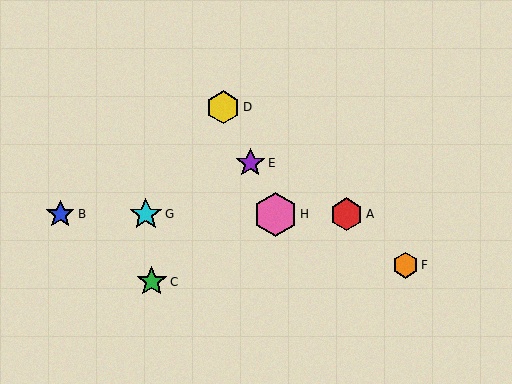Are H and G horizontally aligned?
Yes, both are at y≈214.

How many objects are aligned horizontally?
4 objects (A, B, G, H) are aligned horizontally.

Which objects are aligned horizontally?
Objects A, B, G, H are aligned horizontally.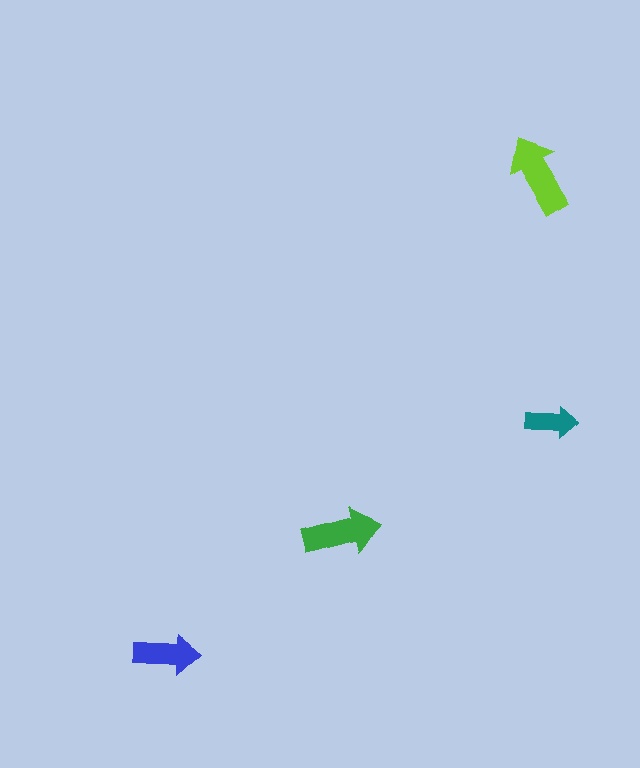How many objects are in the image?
There are 4 objects in the image.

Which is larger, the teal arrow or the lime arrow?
The lime one.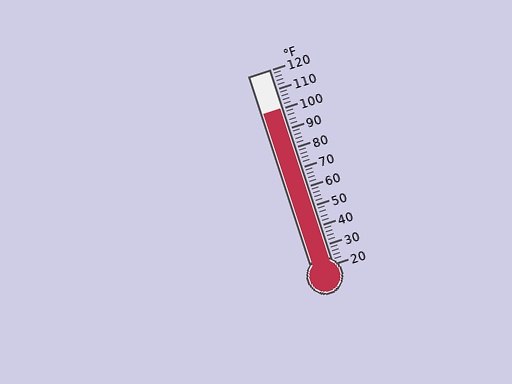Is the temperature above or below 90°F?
The temperature is above 90°F.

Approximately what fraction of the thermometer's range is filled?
The thermometer is filled to approximately 80% of its range.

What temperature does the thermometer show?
The thermometer shows approximately 100°F.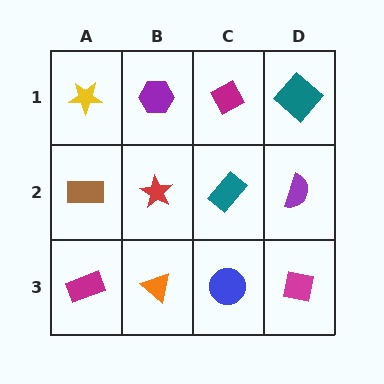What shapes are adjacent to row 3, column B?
A red star (row 2, column B), a magenta rectangle (row 3, column A), a blue circle (row 3, column C).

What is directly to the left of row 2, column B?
A brown rectangle.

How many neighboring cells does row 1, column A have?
2.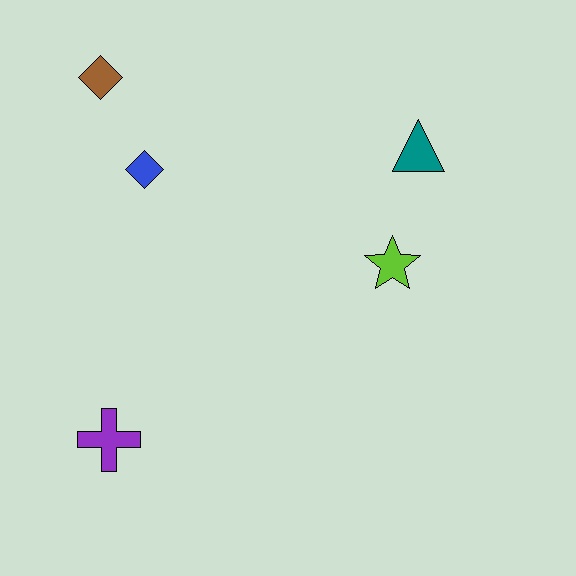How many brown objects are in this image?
There is 1 brown object.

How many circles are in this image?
There are no circles.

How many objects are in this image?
There are 5 objects.